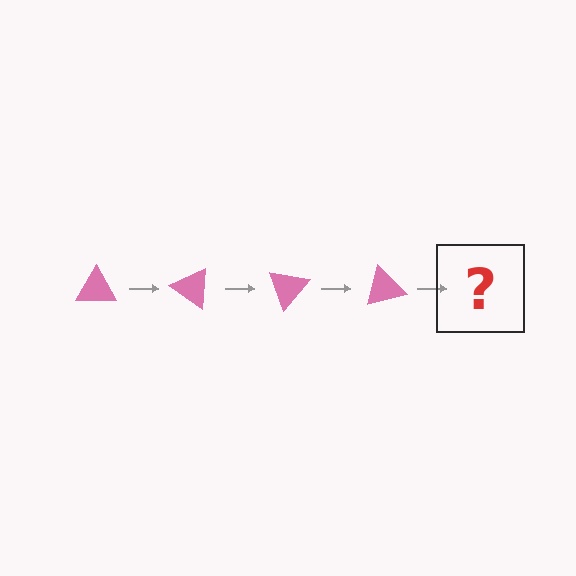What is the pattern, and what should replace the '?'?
The pattern is that the triangle rotates 35 degrees each step. The '?' should be a pink triangle rotated 140 degrees.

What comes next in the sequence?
The next element should be a pink triangle rotated 140 degrees.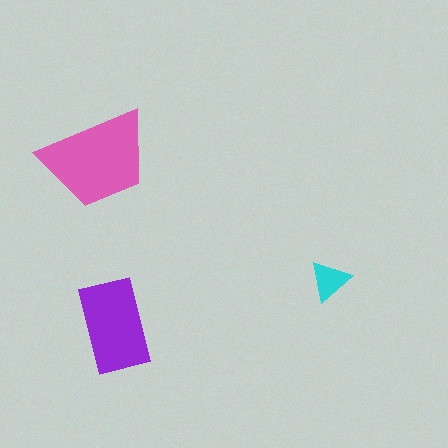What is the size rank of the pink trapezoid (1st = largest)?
1st.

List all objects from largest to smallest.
The pink trapezoid, the purple rectangle, the cyan triangle.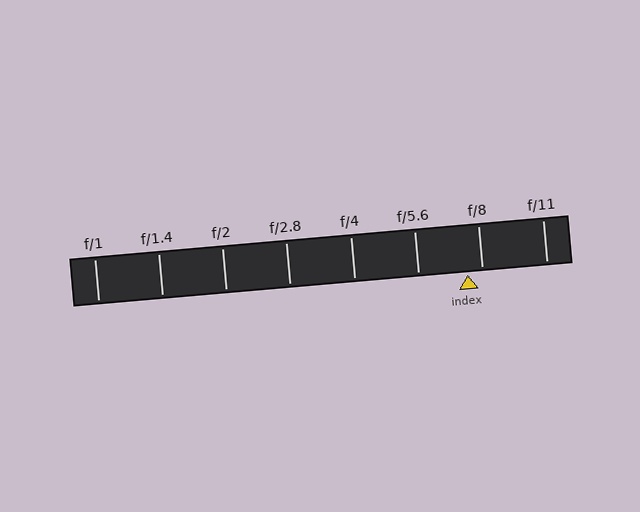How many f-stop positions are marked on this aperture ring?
There are 8 f-stop positions marked.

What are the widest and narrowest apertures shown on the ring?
The widest aperture shown is f/1 and the narrowest is f/11.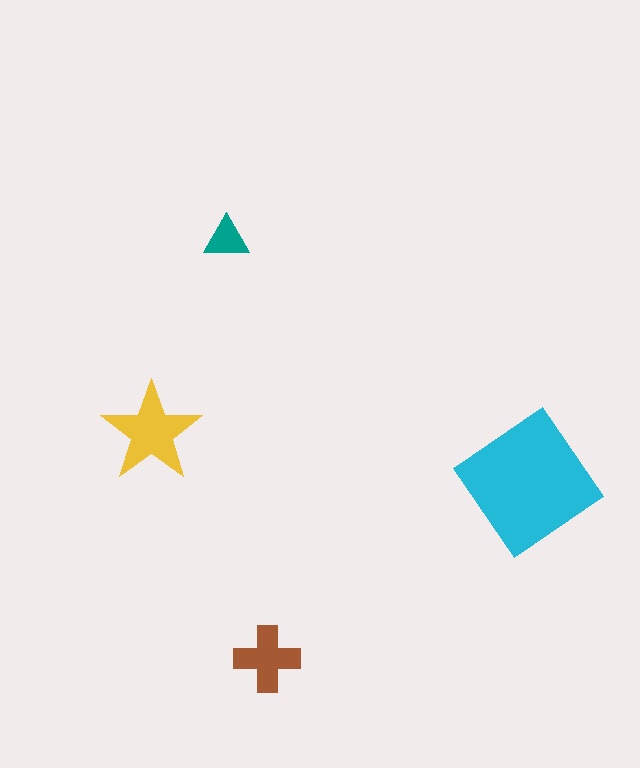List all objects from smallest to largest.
The teal triangle, the brown cross, the yellow star, the cyan diamond.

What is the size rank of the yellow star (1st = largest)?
2nd.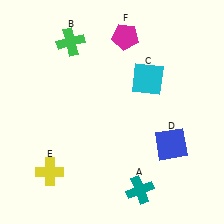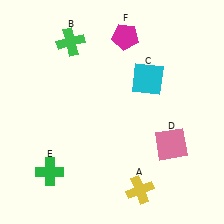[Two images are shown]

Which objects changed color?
A changed from teal to yellow. D changed from blue to pink. E changed from yellow to green.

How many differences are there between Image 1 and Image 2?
There are 3 differences between the two images.